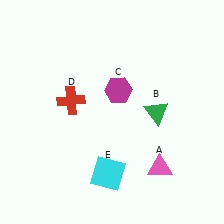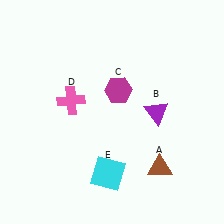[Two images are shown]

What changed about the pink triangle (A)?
In Image 1, A is pink. In Image 2, it changed to brown.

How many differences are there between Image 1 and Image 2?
There are 3 differences between the two images.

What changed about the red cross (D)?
In Image 1, D is red. In Image 2, it changed to pink.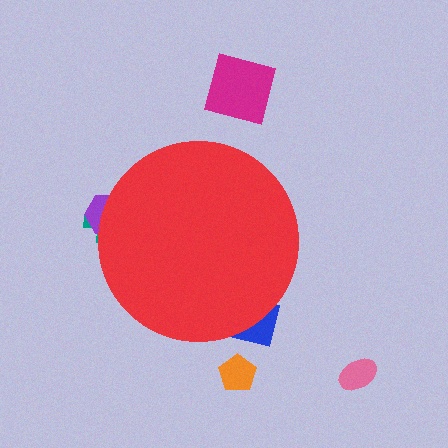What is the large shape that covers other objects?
A red circle.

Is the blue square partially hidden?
Yes, the blue square is partially hidden behind the red circle.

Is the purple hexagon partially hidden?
Yes, the purple hexagon is partially hidden behind the red circle.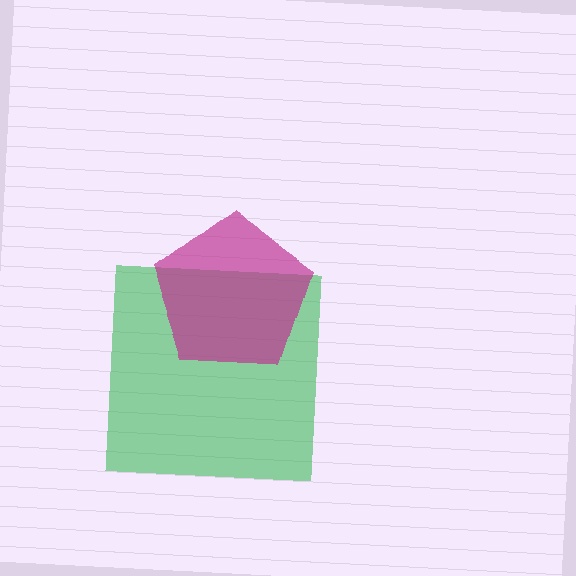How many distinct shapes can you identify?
There are 2 distinct shapes: a green square, a magenta pentagon.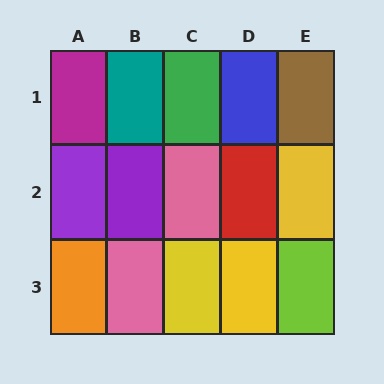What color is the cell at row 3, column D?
Yellow.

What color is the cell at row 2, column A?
Purple.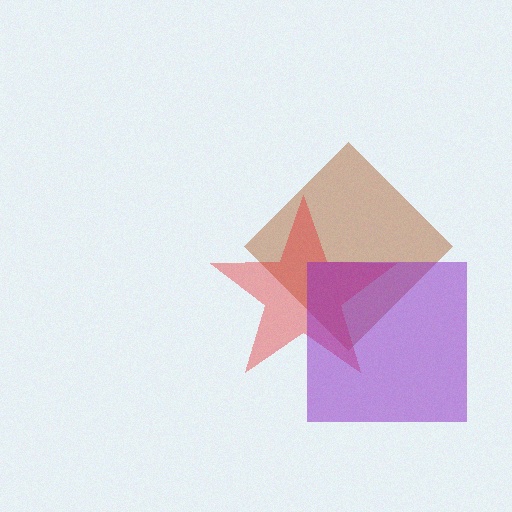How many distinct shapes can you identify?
There are 3 distinct shapes: a brown diamond, a red star, a purple square.